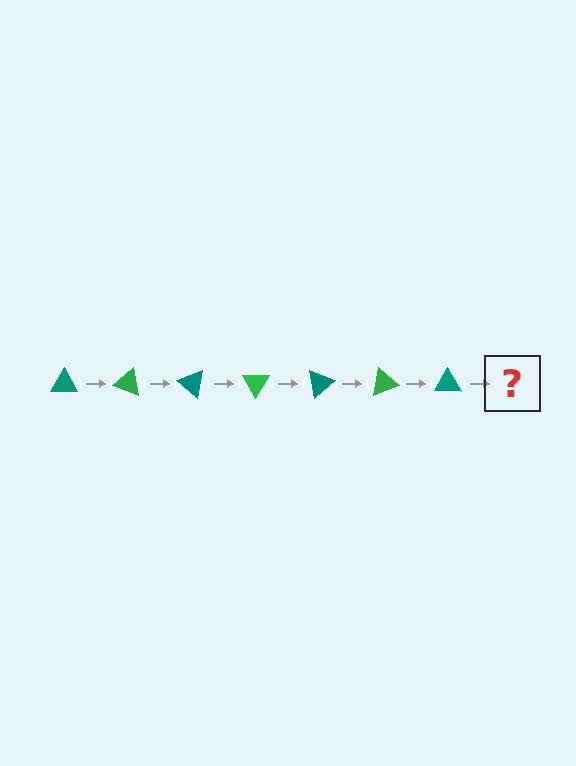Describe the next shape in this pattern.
It should be a green triangle, rotated 140 degrees from the start.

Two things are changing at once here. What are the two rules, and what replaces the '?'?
The two rules are that it rotates 20 degrees each step and the color cycles through teal and green. The '?' should be a green triangle, rotated 140 degrees from the start.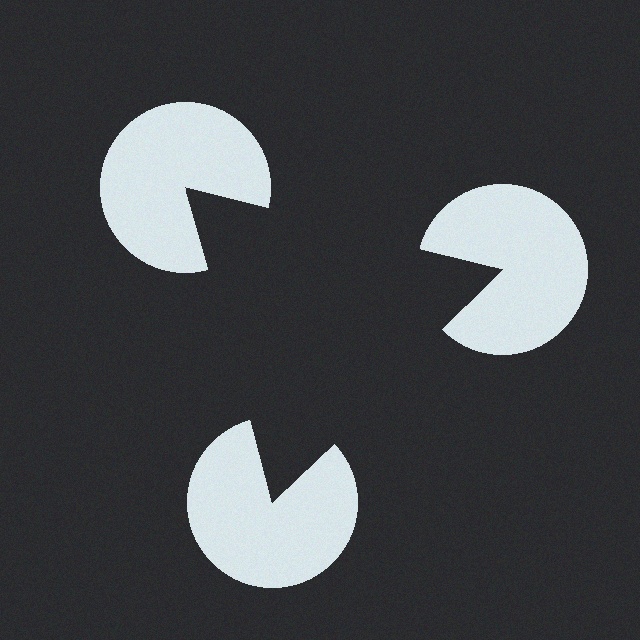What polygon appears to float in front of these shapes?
An illusory triangle — its edges are inferred from the aligned wedge cuts in the pac-man discs, not physically drawn.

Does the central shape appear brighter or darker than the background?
It typically appears slightly darker than the background, even though no actual brightness change is drawn.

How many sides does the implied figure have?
3 sides.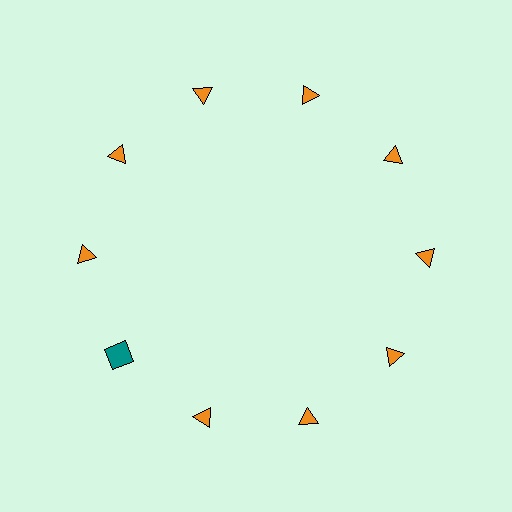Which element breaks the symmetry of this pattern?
The teal square at roughly the 8 o'clock position breaks the symmetry. All other shapes are orange triangles.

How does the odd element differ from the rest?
It differs in both color (teal instead of orange) and shape (square instead of triangle).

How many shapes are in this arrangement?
There are 10 shapes arranged in a ring pattern.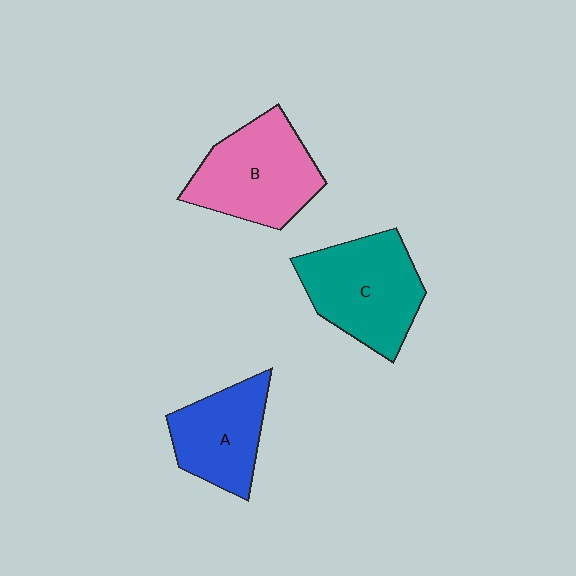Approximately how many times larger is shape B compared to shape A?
Approximately 1.3 times.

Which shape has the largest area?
Shape C (teal).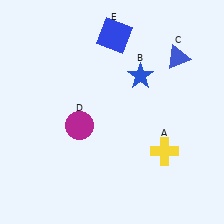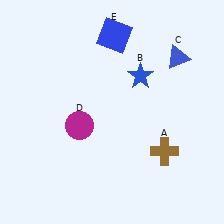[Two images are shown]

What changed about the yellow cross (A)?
In Image 1, A is yellow. In Image 2, it changed to brown.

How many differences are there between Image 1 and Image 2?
There is 1 difference between the two images.